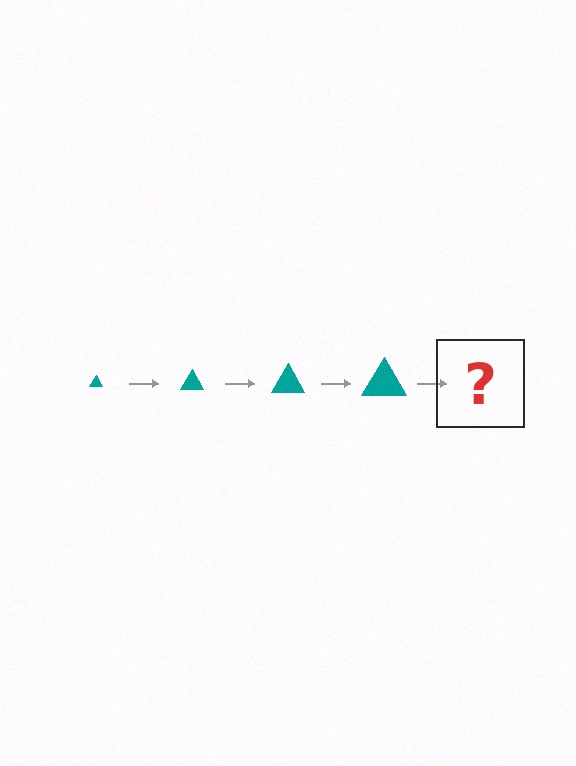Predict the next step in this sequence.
The next step is a teal triangle, larger than the previous one.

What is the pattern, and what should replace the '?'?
The pattern is that the triangle gets progressively larger each step. The '?' should be a teal triangle, larger than the previous one.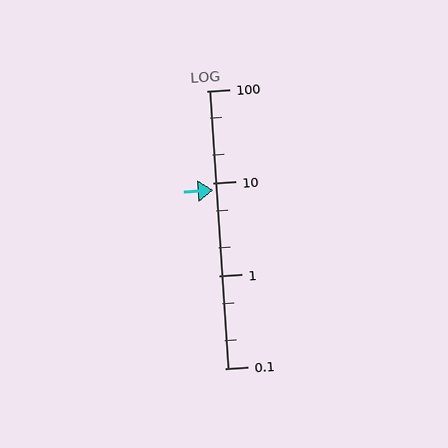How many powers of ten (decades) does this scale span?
The scale spans 3 decades, from 0.1 to 100.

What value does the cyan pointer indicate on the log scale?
The pointer indicates approximately 8.5.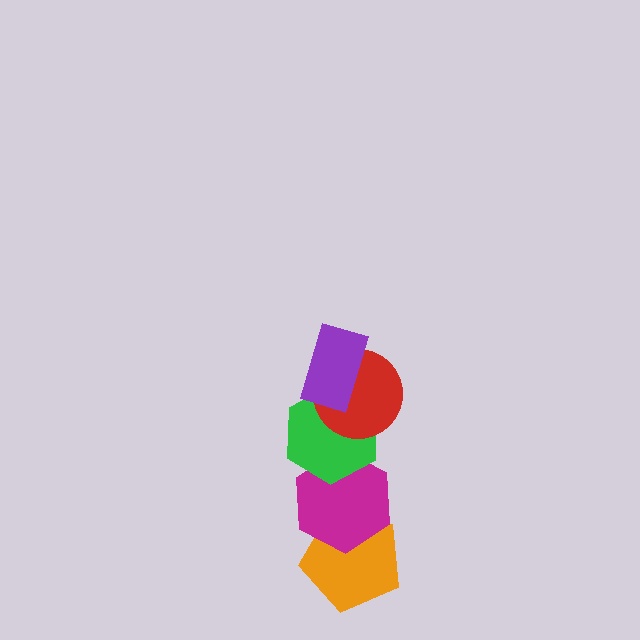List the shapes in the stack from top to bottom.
From top to bottom: the purple rectangle, the red circle, the green hexagon, the magenta hexagon, the orange pentagon.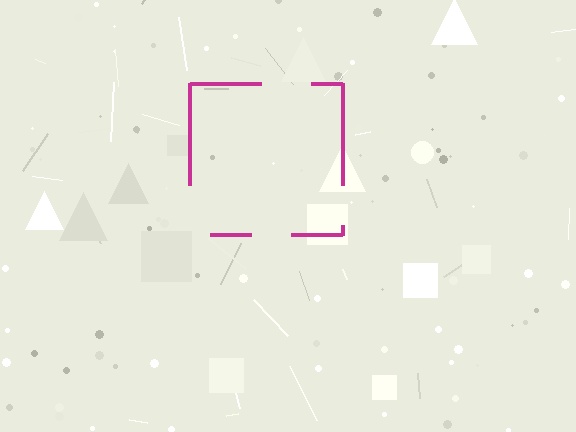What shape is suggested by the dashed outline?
The dashed outline suggests a square.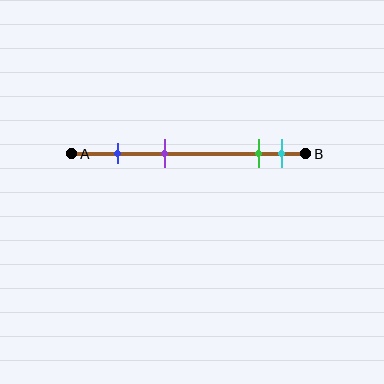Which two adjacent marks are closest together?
The green and cyan marks are the closest adjacent pair.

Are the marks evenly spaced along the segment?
No, the marks are not evenly spaced.